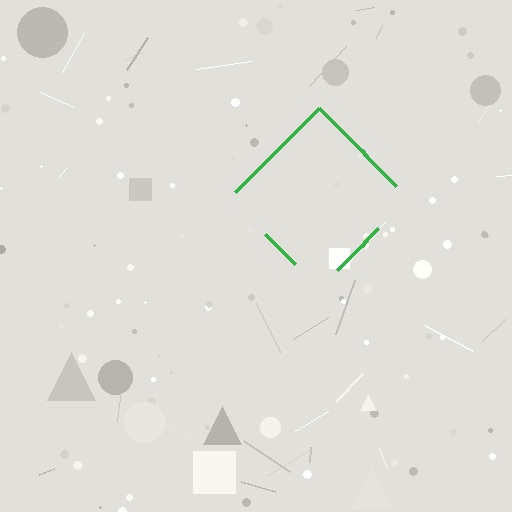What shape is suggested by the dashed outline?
The dashed outline suggests a diamond.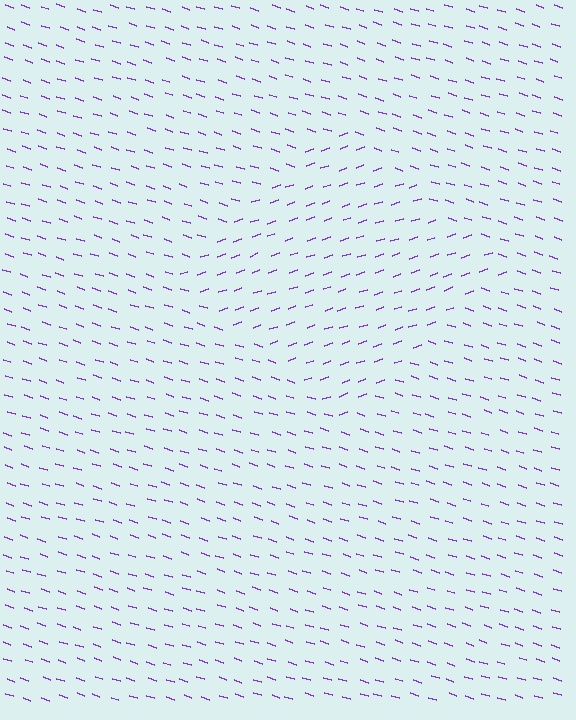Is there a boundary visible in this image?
Yes, there is a texture boundary formed by a change in line orientation.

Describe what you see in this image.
The image is filled with small purple line segments. A diamond region in the image has lines oriented differently from the surrounding lines, creating a visible texture boundary.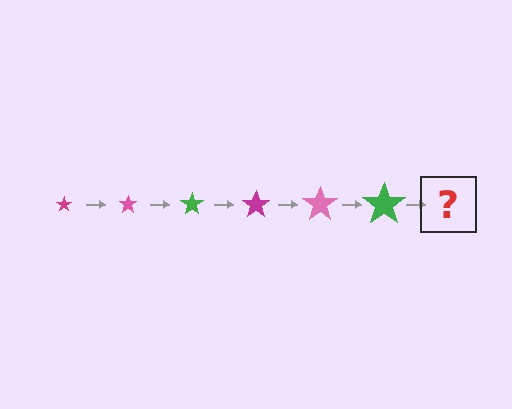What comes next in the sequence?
The next element should be a magenta star, larger than the previous one.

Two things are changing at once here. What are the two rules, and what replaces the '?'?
The two rules are that the star grows larger each step and the color cycles through magenta, pink, and green. The '?' should be a magenta star, larger than the previous one.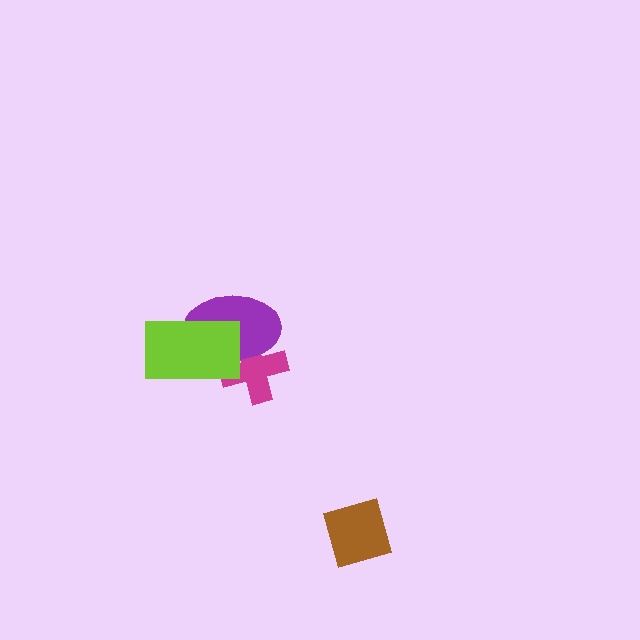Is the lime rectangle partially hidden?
No, no other shape covers it.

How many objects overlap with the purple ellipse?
2 objects overlap with the purple ellipse.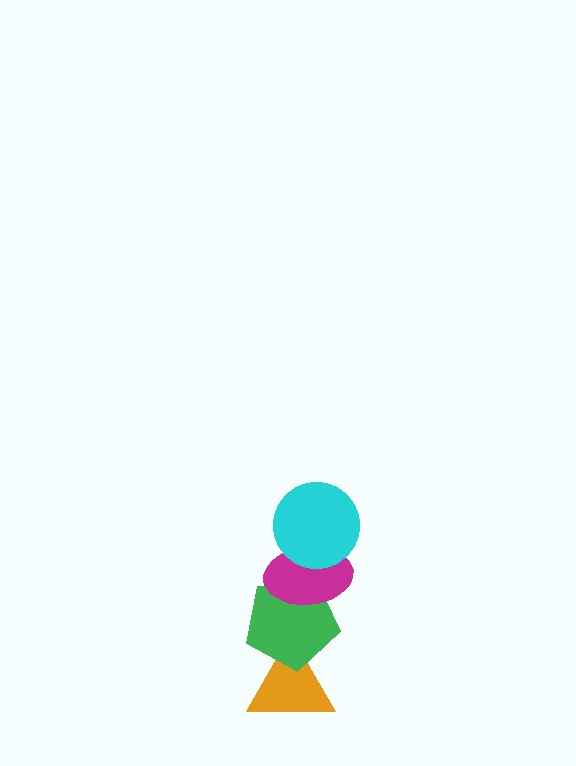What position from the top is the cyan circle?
The cyan circle is 1st from the top.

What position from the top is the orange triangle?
The orange triangle is 4th from the top.